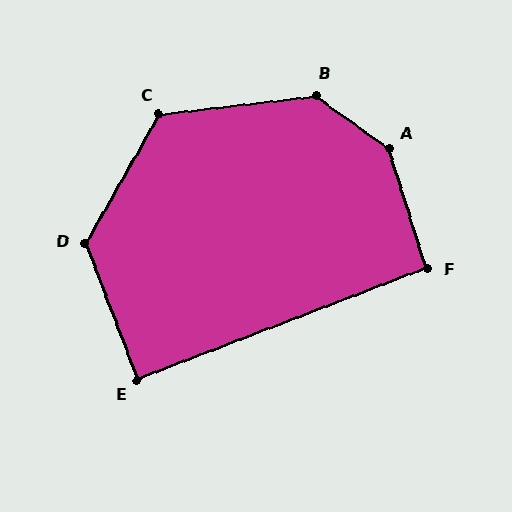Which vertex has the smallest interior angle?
E, at approximately 90 degrees.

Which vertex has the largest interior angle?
A, at approximately 143 degrees.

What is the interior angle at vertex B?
Approximately 137 degrees (obtuse).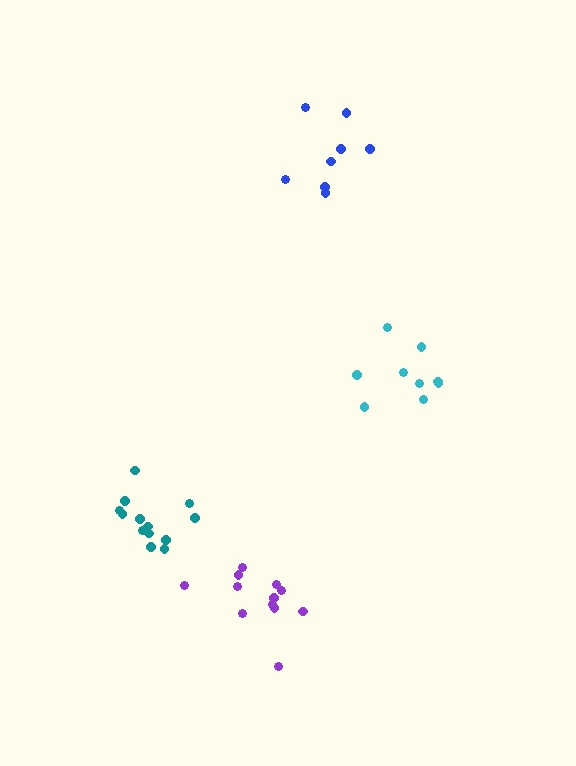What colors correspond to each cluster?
The clusters are colored: blue, purple, cyan, teal.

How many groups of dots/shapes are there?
There are 4 groups.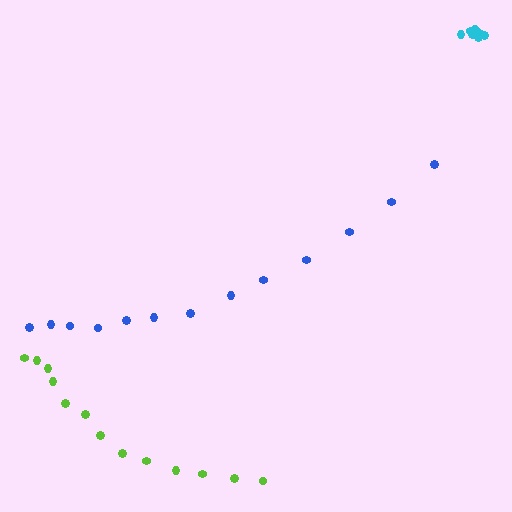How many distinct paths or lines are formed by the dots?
There are 3 distinct paths.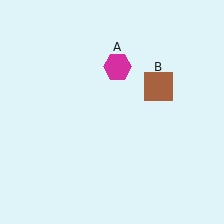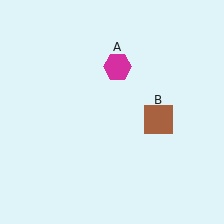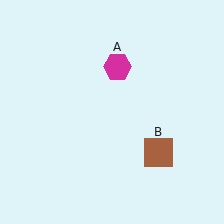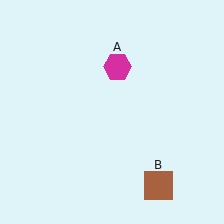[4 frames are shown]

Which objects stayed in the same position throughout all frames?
Magenta hexagon (object A) remained stationary.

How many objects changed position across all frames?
1 object changed position: brown square (object B).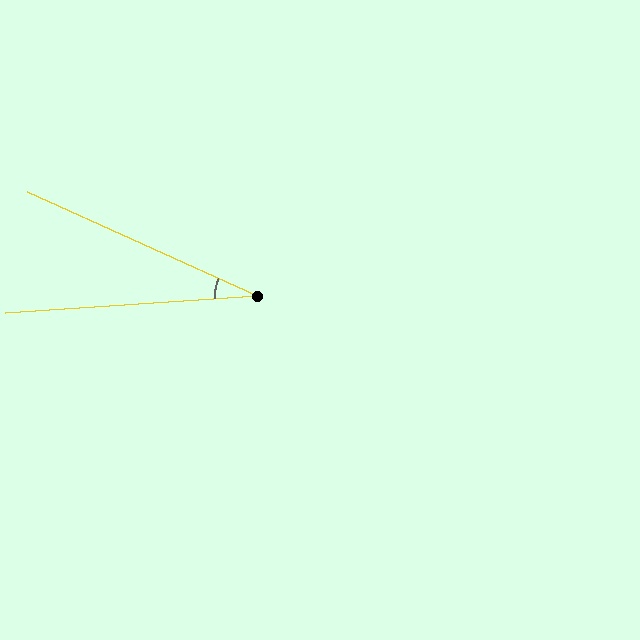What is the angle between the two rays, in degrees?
Approximately 28 degrees.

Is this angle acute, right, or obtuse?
It is acute.